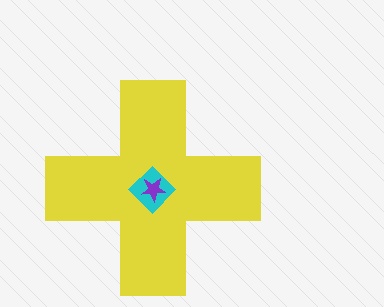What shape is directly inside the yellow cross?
The cyan diamond.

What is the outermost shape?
The yellow cross.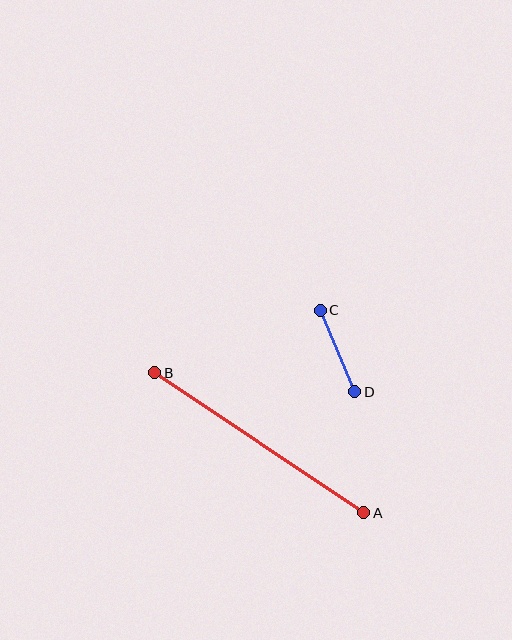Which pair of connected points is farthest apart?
Points A and B are farthest apart.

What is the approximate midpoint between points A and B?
The midpoint is at approximately (259, 443) pixels.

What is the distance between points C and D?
The distance is approximately 89 pixels.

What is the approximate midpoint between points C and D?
The midpoint is at approximately (337, 351) pixels.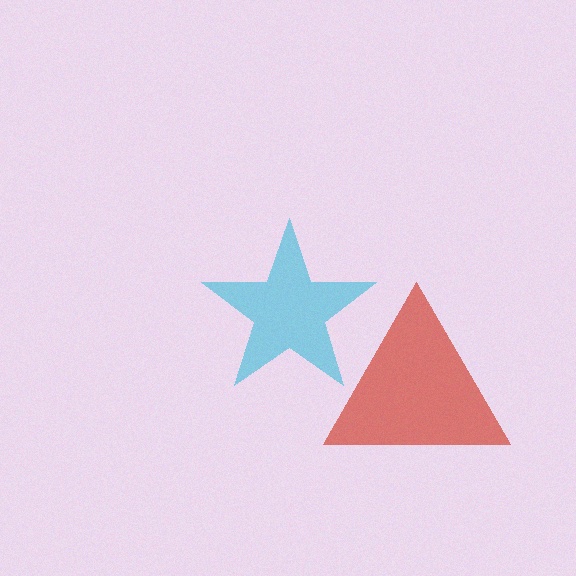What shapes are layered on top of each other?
The layered shapes are: a cyan star, a red triangle.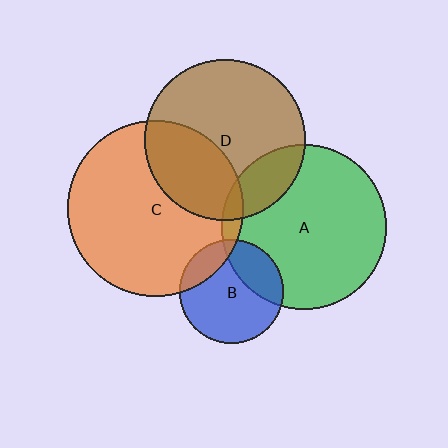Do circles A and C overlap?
Yes.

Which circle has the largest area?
Circle C (orange).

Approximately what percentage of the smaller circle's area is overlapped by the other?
Approximately 5%.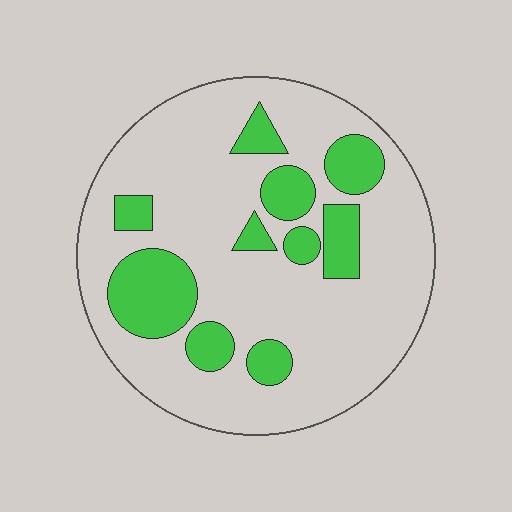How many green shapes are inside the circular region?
10.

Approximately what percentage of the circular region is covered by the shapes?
Approximately 25%.